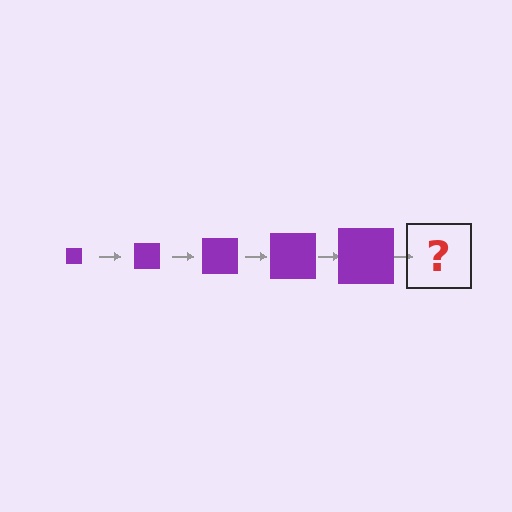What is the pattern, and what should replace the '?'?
The pattern is that the square gets progressively larger each step. The '?' should be a purple square, larger than the previous one.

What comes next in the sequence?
The next element should be a purple square, larger than the previous one.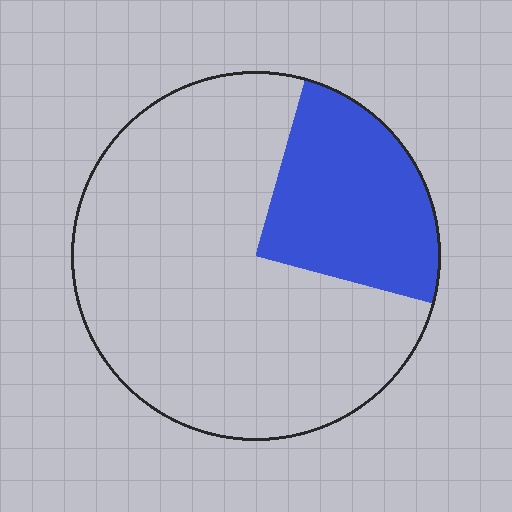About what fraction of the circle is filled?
About one quarter (1/4).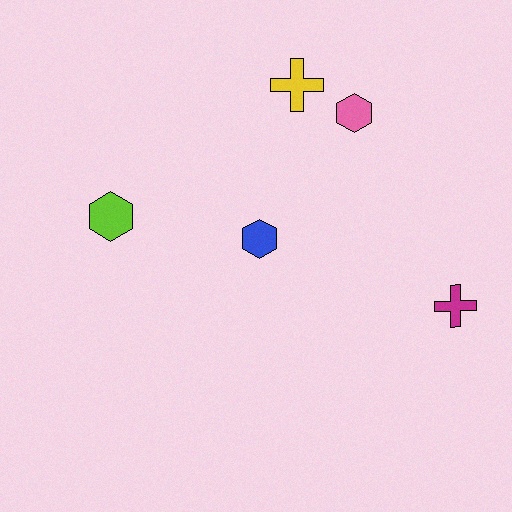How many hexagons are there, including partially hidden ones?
There are 3 hexagons.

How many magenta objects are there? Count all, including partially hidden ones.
There is 1 magenta object.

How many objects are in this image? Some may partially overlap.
There are 5 objects.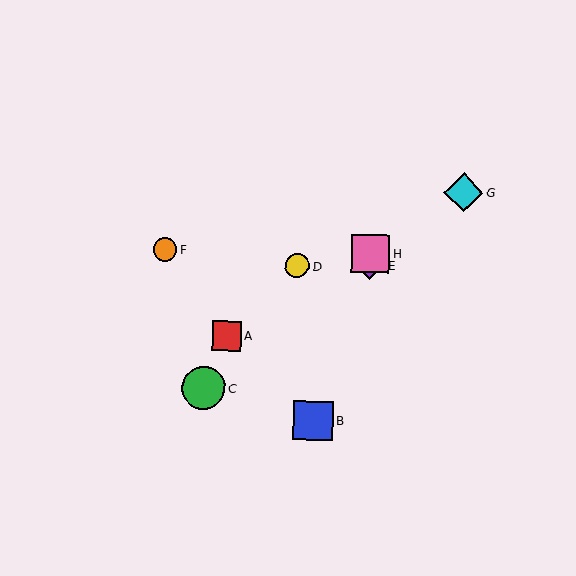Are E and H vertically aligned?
Yes, both are at x≈370.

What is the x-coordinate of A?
Object A is at x≈226.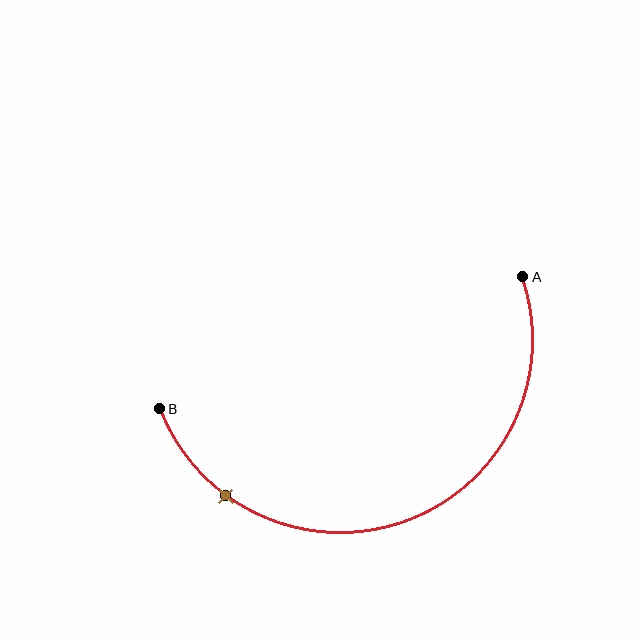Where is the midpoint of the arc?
The arc midpoint is the point on the curve farthest from the straight line joining A and B. It sits below that line.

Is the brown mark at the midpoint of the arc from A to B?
No. The brown mark lies on the arc but is closer to endpoint B. The arc midpoint would be at the point on the curve equidistant along the arc from both A and B.